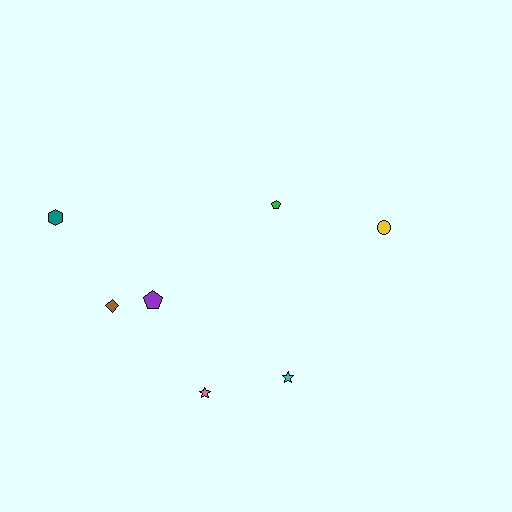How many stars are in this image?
There are 2 stars.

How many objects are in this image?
There are 7 objects.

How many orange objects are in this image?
There are no orange objects.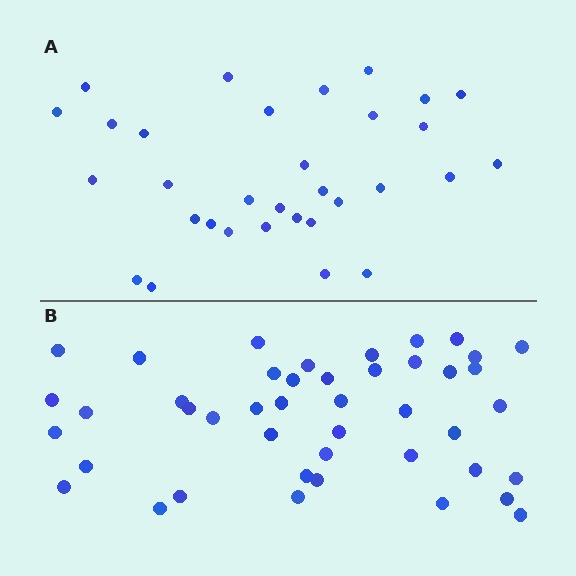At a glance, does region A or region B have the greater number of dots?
Region B (the bottom region) has more dots.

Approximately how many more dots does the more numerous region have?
Region B has roughly 12 or so more dots than region A.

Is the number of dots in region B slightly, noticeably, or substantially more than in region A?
Region B has noticeably more, but not dramatically so. The ratio is roughly 1.4 to 1.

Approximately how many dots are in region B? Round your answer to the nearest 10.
About 40 dots. (The exact count is 44, which rounds to 40.)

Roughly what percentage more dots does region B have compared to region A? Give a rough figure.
About 40% more.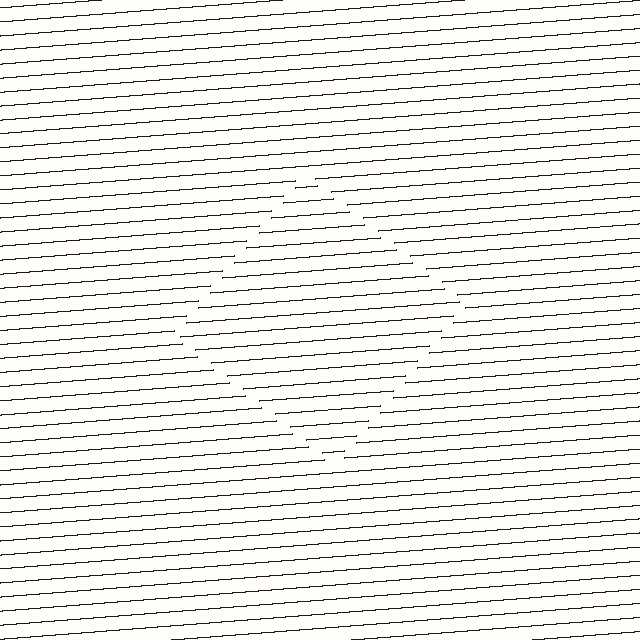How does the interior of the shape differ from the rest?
The interior of the shape contains the same grating, shifted by half a period — the contour is defined by the phase discontinuity where line-ends from the inner and outer gratings abut.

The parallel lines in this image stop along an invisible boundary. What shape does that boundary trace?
An illusory square. The interior of the shape contains the same grating, shifted by half a period — the contour is defined by the phase discontinuity where line-ends from the inner and outer gratings abut.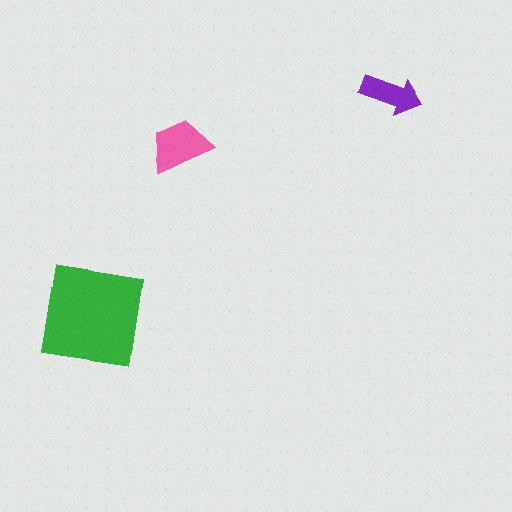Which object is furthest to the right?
The purple arrow is rightmost.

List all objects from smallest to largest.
The purple arrow, the pink trapezoid, the green square.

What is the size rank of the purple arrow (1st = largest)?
3rd.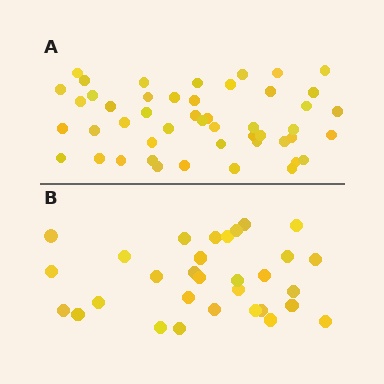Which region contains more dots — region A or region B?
Region A (the top region) has more dots.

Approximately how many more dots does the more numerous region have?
Region A has approximately 15 more dots than region B.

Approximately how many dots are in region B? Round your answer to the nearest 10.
About 30 dots. (The exact count is 31, which rounds to 30.)